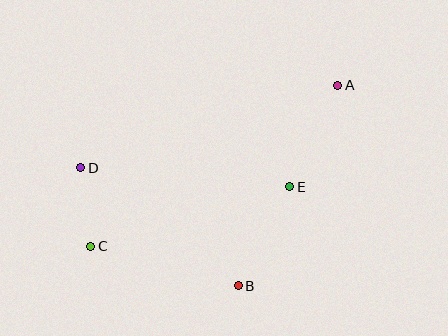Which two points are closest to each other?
Points C and D are closest to each other.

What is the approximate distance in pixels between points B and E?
The distance between B and E is approximately 111 pixels.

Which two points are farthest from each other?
Points A and C are farthest from each other.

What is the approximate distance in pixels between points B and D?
The distance between B and D is approximately 197 pixels.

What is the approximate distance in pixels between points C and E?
The distance between C and E is approximately 208 pixels.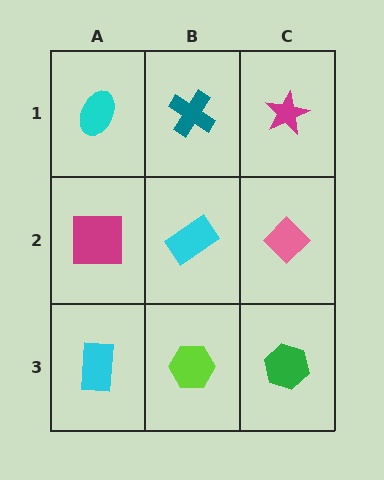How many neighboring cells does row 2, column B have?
4.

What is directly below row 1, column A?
A magenta square.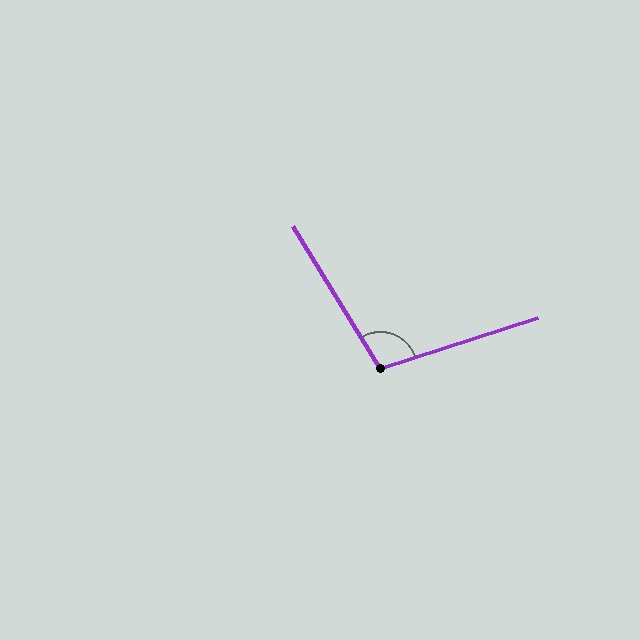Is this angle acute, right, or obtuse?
It is obtuse.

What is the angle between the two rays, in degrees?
Approximately 104 degrees.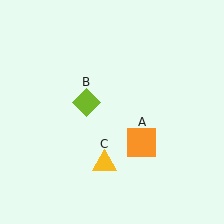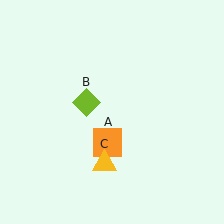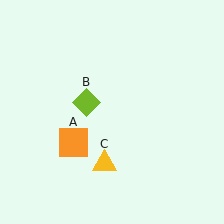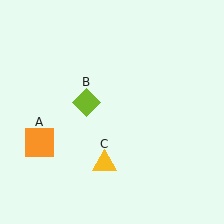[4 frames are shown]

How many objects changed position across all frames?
1 object changed position: orange square (object A).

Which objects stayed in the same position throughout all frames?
Lime diamond (object B) and yellow triangle (object C) remained stationary.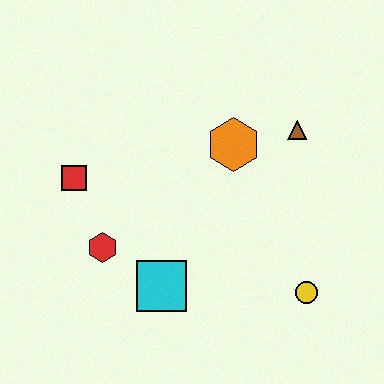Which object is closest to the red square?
The red hexagon is closest to the red square.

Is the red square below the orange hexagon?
Yes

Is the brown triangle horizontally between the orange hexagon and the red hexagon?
No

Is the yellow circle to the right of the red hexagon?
Yes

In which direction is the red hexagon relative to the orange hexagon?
The red hexagon is to the left of the orange hexagon.